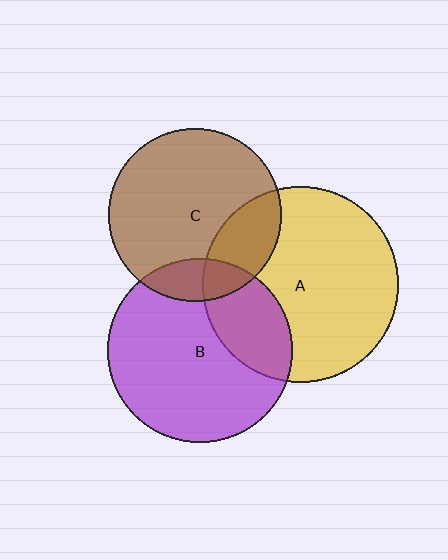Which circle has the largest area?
Circle A (yellow).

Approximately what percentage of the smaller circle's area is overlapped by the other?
Approximately 25%.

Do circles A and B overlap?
Yes.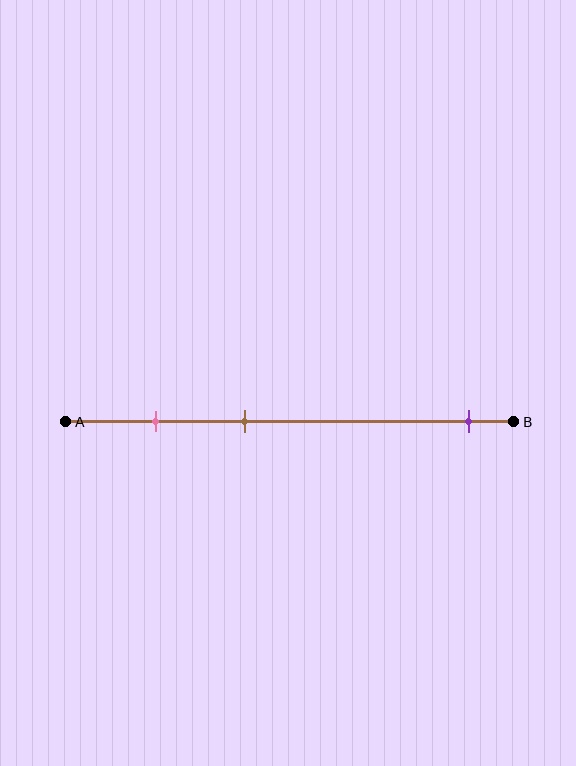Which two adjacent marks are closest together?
The pink and brown marks are the closest adjacent pair.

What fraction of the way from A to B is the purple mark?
The purple mark is approximately 90% (0.9) of the way from A to B.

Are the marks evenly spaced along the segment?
No, the marks are not evenly spaced.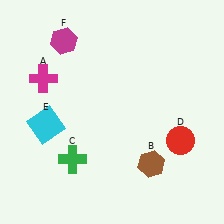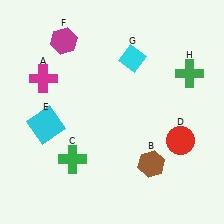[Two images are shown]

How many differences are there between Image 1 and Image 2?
There are 2 differences between the two images.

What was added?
A cyan diamond (G), a green cross (H) were added in Image 2.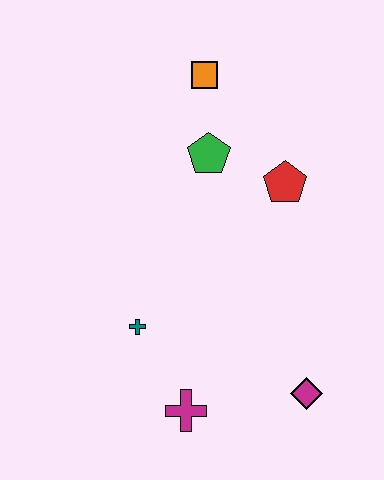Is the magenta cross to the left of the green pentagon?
Yes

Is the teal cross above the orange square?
No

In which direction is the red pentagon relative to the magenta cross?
The red pentagon is above the magenta cross.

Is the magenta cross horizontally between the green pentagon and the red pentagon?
No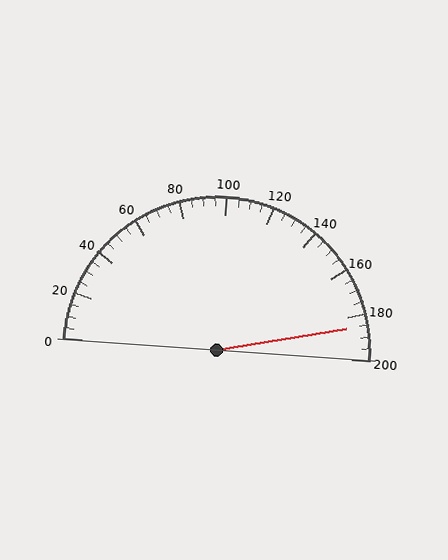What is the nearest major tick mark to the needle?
The nearest major tick mark is 180.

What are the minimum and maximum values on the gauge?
The gauge ranges from 0 to 200.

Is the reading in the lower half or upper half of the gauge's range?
The reading is in the upper half of the range (0 to 200).